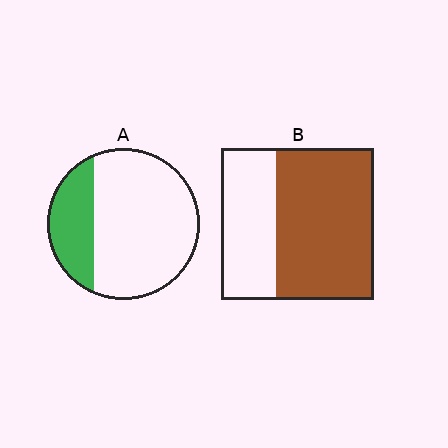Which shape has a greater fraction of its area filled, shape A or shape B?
Shape B.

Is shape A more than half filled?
No.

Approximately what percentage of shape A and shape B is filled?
A is approximately 25% and B is approximately 65%.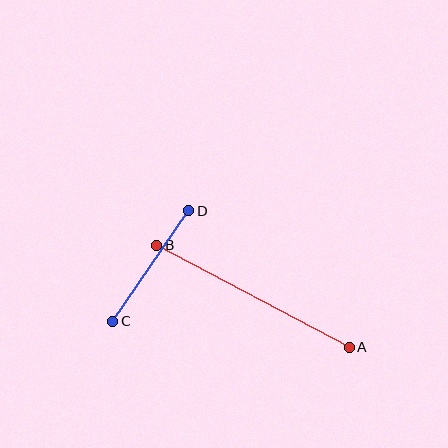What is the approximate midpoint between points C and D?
The midpoint is at approximately (151, 266) pixels.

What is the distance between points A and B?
The distance is approximately 218 pixels.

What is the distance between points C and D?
The distance is approximately 134 pixels.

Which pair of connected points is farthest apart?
Points A and B are farthest apart.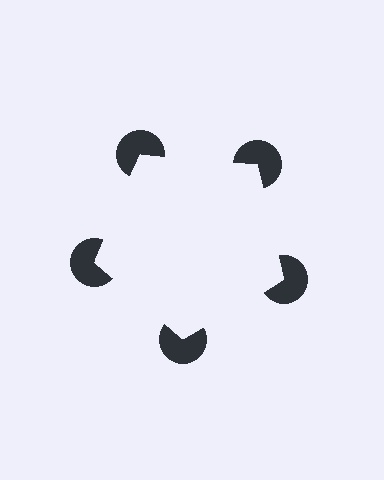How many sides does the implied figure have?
5 sides.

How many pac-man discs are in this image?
There are 5 — one at each vertex of the illusory pentagon.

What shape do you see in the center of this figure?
An illusory pentagon — its edges are inferred from the aligned wedge cuts in the pac-man discs, not physically drawn.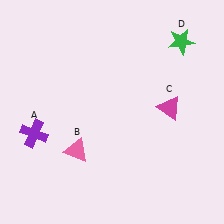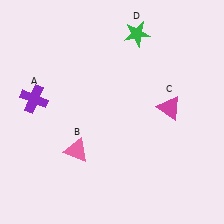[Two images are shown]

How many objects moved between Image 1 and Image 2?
2 objects moved between the two images.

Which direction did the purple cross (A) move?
The purple cross (A) moved up.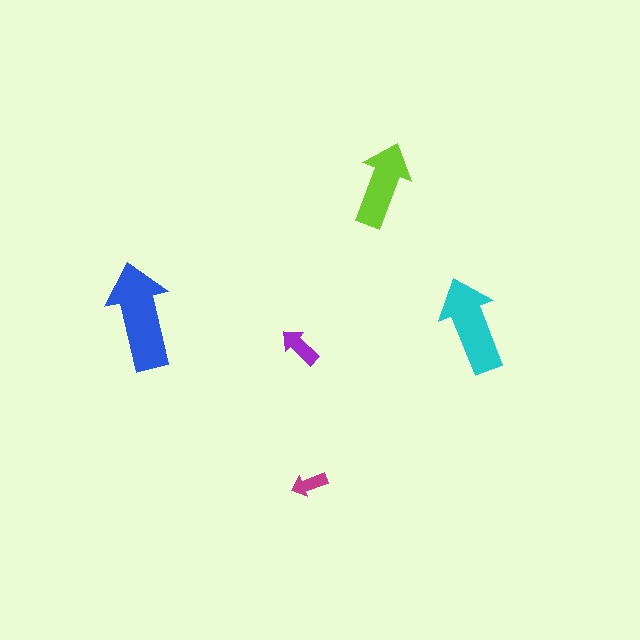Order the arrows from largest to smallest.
the blue one, the cyan one, the lime one, the purple one, the magenta one.